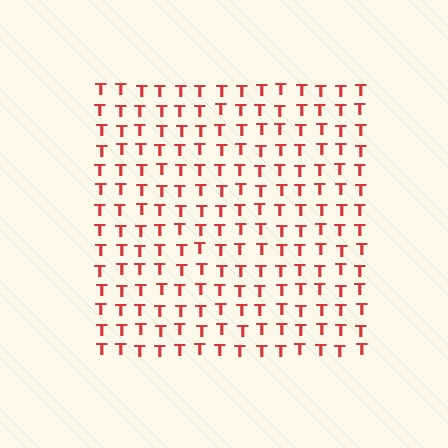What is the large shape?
The large shape is a square.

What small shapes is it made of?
It is made of small letter T's.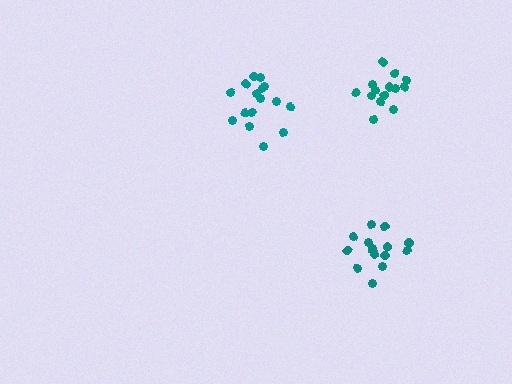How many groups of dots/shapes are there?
There are 3 groups.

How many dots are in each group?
Group 1: 16 dots, Group 2: 14 dots, Group 3: 15 dots (45 total).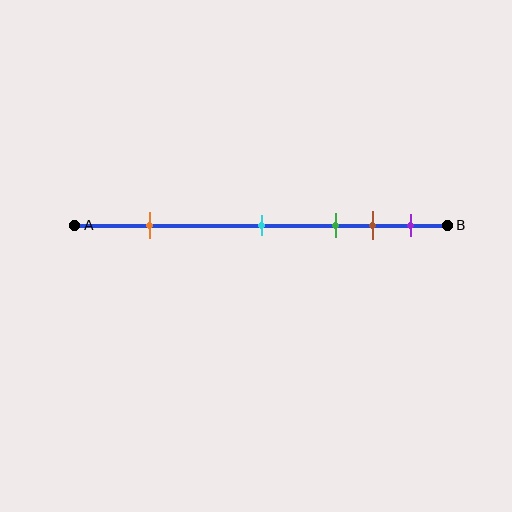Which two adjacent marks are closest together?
The brown and purple marks are the closest adjacent pair.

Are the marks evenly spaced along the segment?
No, the marks are not evenly spaced.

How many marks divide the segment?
There are 5 marks dividing the segment.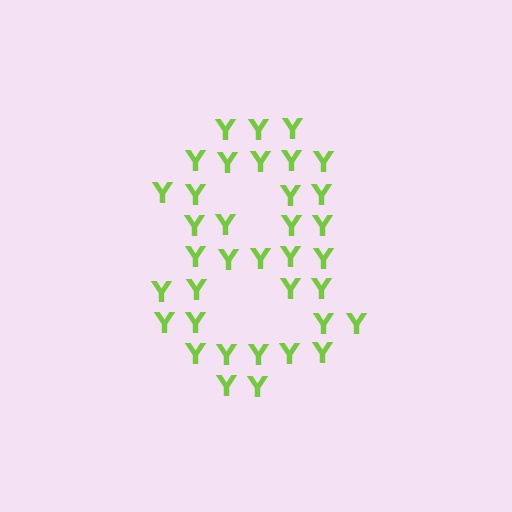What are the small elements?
The small elements are letter Y's.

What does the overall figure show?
The overall figure shows the digit 8.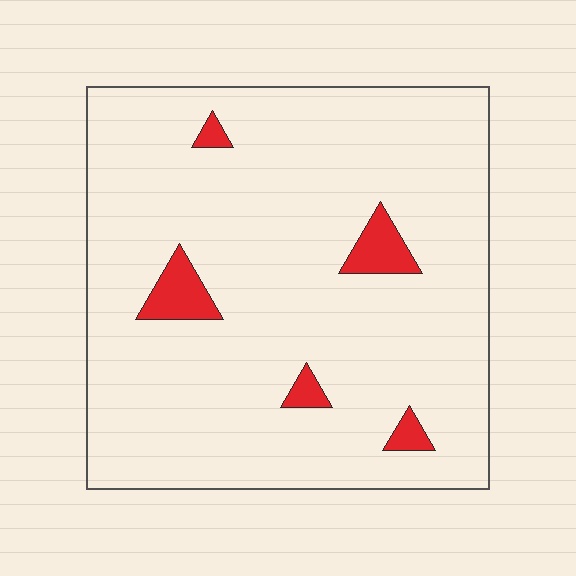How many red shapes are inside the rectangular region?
5.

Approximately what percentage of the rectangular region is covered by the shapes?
Approximately 5%.